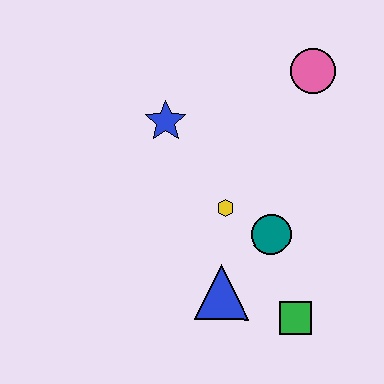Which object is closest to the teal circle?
The yellow hexagon is closest to the teal circle.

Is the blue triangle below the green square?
No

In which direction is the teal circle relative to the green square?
The teal circle is above the green square.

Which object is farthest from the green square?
The pink circle is farthest from the green square.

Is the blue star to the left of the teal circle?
Yes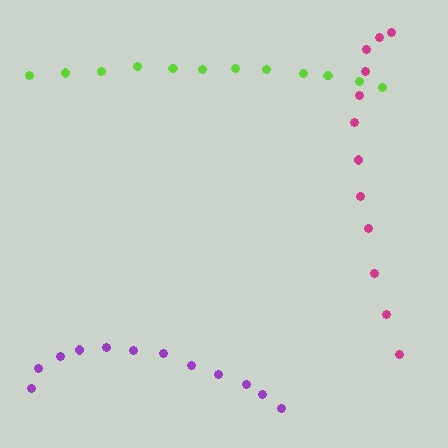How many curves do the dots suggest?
There are 3 distinct paths.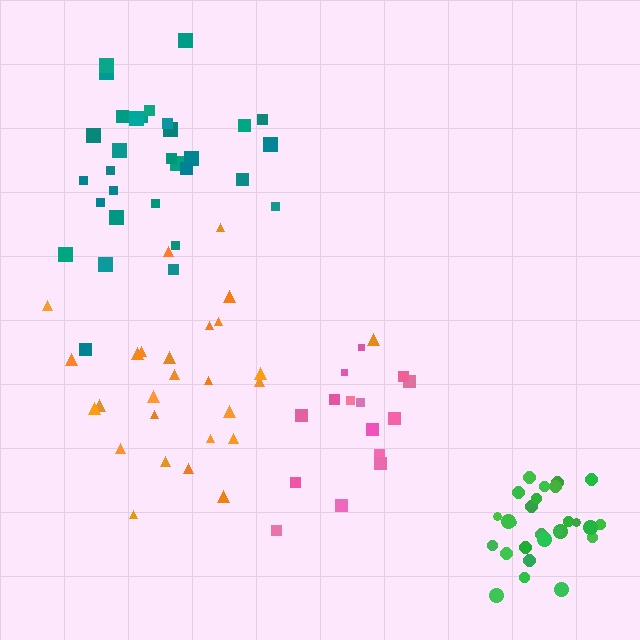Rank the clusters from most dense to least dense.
green, pink, teal, orange.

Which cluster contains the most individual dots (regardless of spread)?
Teal (31).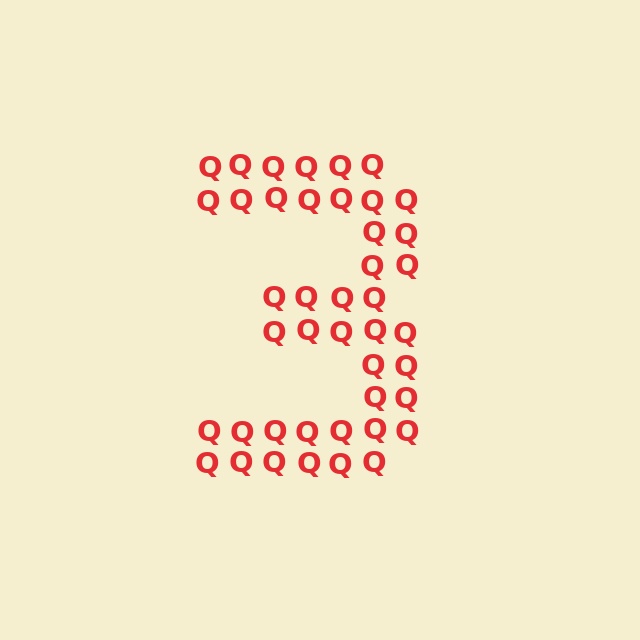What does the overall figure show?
The overall figure shows the digit 3.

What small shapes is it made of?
It is made of small letter Q's.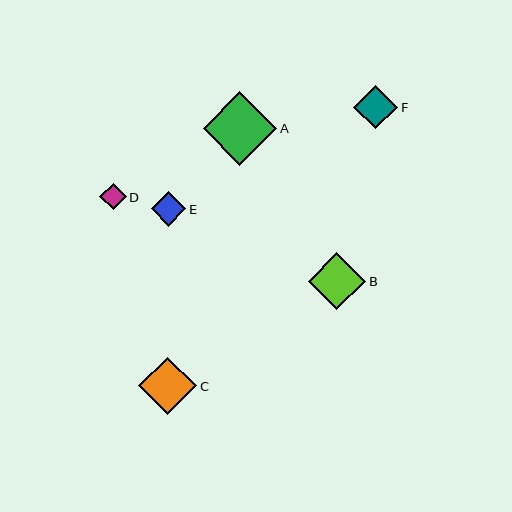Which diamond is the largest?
Diamond A is the largest with a size of approximately 74 pixels.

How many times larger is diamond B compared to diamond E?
Diamond B is approximately 1.7 times the size of diamond E.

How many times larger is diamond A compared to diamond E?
Diamond A is approximately 2.1 times the size of diamond E.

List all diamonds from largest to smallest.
From largest to smallest: A, C, B, F, E, D.